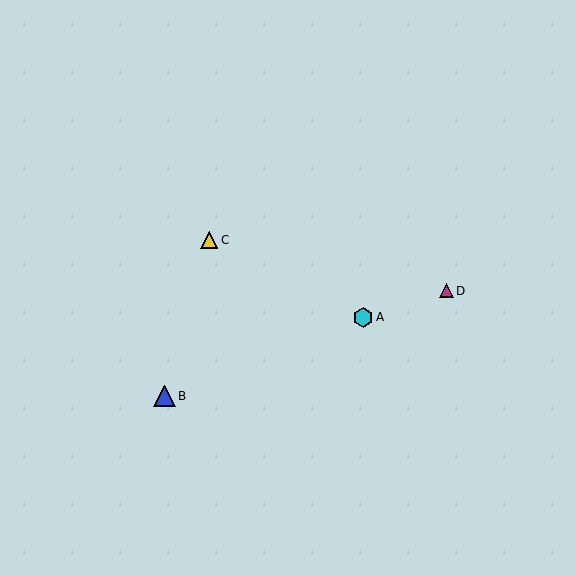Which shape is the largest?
The blue triangle (labeled B) is the largest.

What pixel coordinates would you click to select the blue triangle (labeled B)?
Click at (165, 396) to select the blue triangle B.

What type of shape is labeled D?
Shape D is a magenta triangle.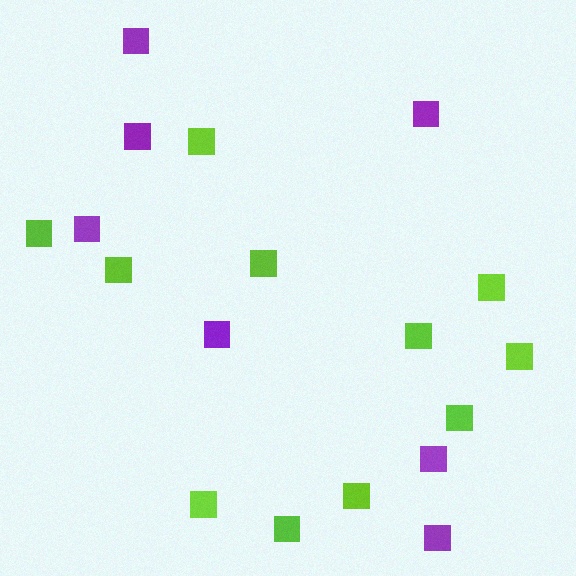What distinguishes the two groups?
There are 2 groups: one group of lime squares (11) and one group of purple squares (7).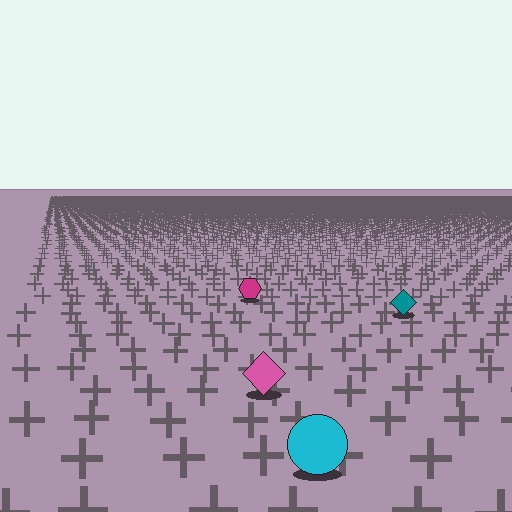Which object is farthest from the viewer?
The magenta hexagon is farthest from the viewer. It appears smaller and the ground texture around it is denser.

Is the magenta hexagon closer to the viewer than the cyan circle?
No. The cyan circle is closer — you can tell from the texture gradient: the ground texture is coarser near it.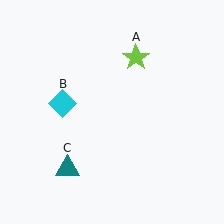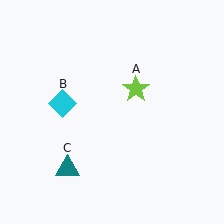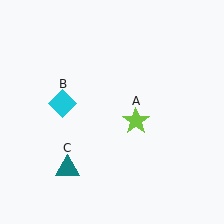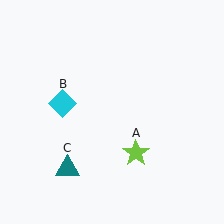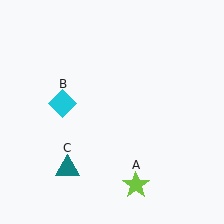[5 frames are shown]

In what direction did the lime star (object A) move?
The lime star (object A) moved down.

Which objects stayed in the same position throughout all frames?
Cyan diamond (object B) and teal triangle (object C) remained stationary.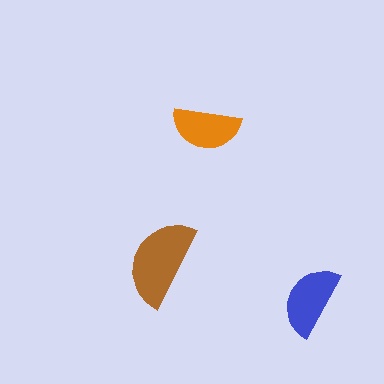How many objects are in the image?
There are 3 objects in the image.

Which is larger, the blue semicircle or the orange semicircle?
The blue one.